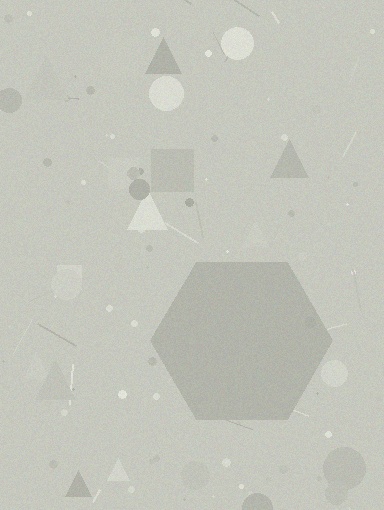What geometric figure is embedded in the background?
A hexagon is embedded in the background.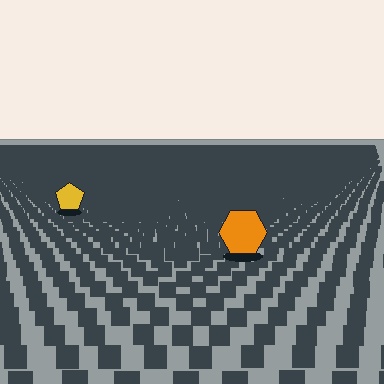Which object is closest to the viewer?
The orange hexagon is closest. The texture marks near it are larger and more spread out.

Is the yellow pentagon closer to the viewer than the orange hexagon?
No. The orange hexagon is closer — you can tell from the texture gradient: the ground texture is coarser near it.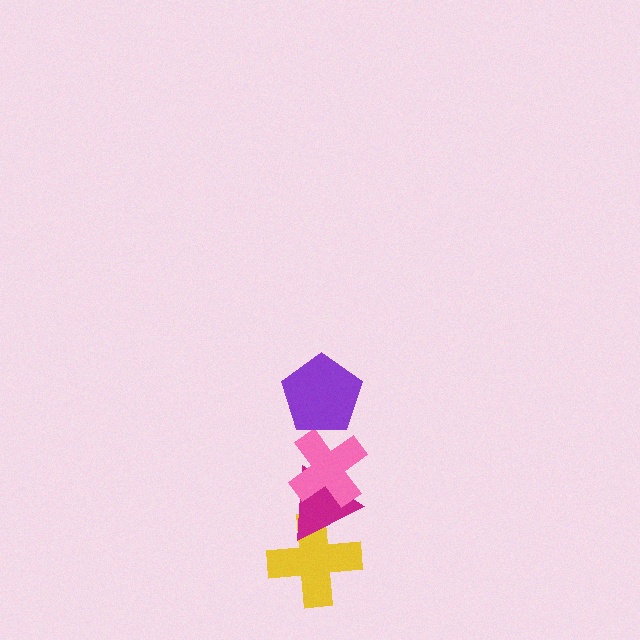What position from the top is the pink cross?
The pink cross is 2nd from the top.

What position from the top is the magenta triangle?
The magenta triangle is 3rd from the top.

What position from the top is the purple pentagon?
The purple pentagon is 1st from the top.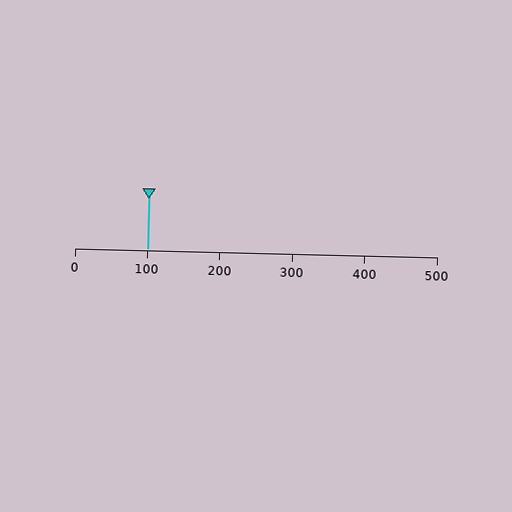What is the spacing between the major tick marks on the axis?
The major ticks are spaced 100 apart.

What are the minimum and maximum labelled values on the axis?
The axis runs from 0 to 500.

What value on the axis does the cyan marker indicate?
The marker indicates approximately 100.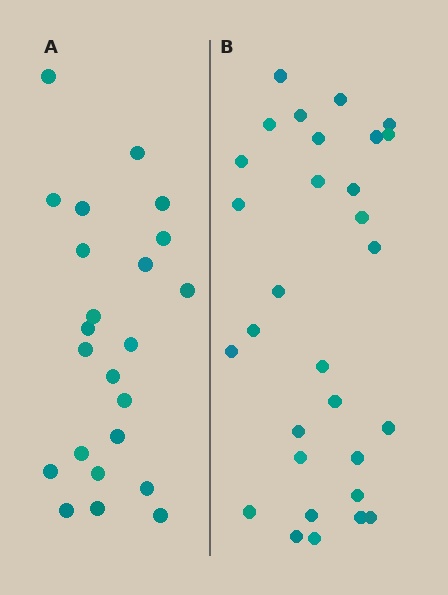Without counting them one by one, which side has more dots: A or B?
Region B (the right region) has more dots.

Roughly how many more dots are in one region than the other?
Region B has roughly 8 or so more dots than region A.